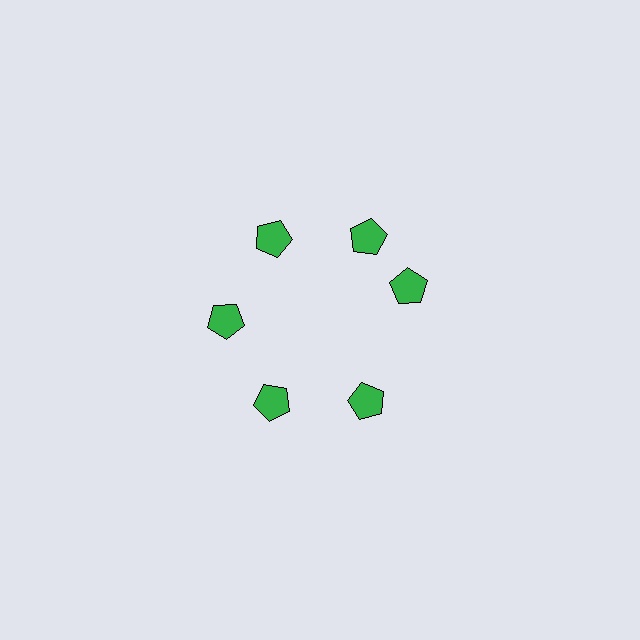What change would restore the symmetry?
The symmetry would be restored by rotating it back into even spacing with its neighbors so that all 6 pentagons sit at equal angles and equal distance from the center.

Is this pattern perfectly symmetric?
No. The 6 green pentagons are arranged in a ring, but one element near the 3 o'clock position is rotated out of alignment along the ring, breaking the 6-fold rotational symmetry.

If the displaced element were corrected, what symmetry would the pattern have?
It would have 6-fold rotational symmetry — the pattern would map onto itself every 60 degrees.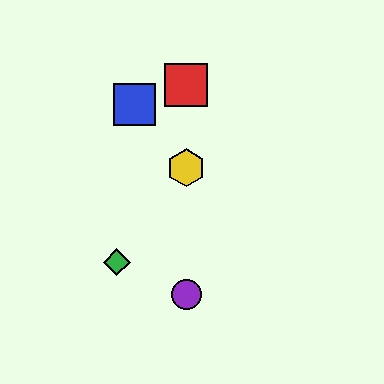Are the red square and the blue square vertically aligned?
No, the red square is at x≈186 and the blue square is at x≈134.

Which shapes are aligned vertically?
The red square, the yellow hexagon, the purple circle are aligned vertically.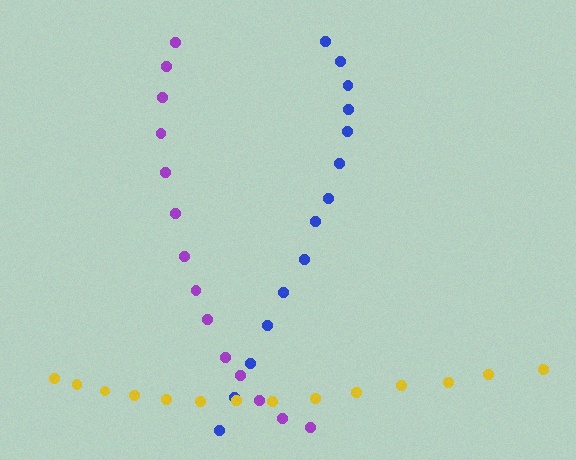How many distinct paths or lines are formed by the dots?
There are 3 distinct paths.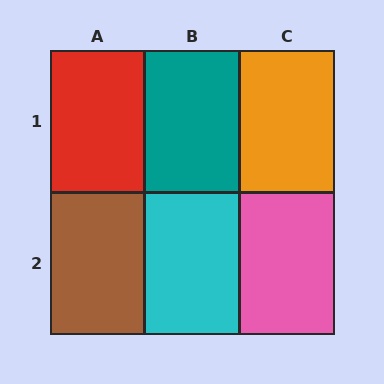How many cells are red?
1 cell is red.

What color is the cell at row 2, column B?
Cyan.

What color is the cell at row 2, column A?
Brown.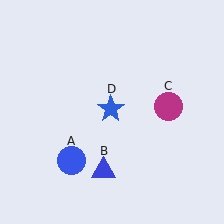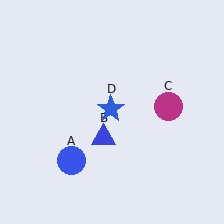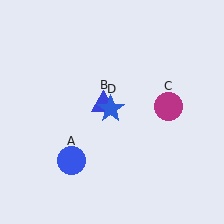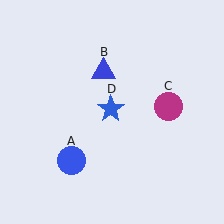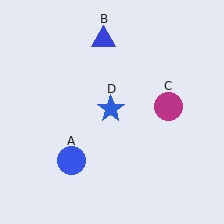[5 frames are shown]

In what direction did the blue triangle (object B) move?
The blue triangle (object B) moved up.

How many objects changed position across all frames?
1 object changed position: blue triangle (object B).